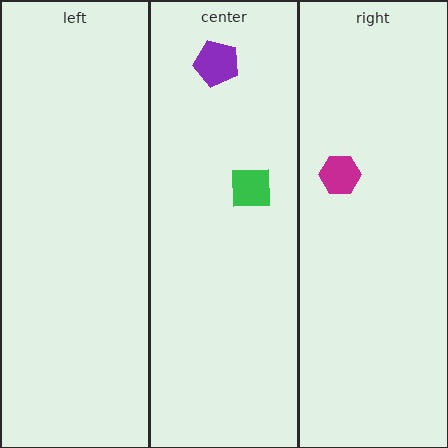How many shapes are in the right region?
1.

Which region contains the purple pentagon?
The center region.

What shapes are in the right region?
The magenta hexagon.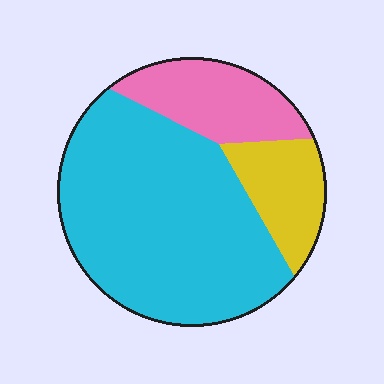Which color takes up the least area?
Yellow, at roughly 15%.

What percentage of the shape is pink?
Pink takes up about one fifth (1/5) of the shape.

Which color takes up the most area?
Cyan, at roughly 65%.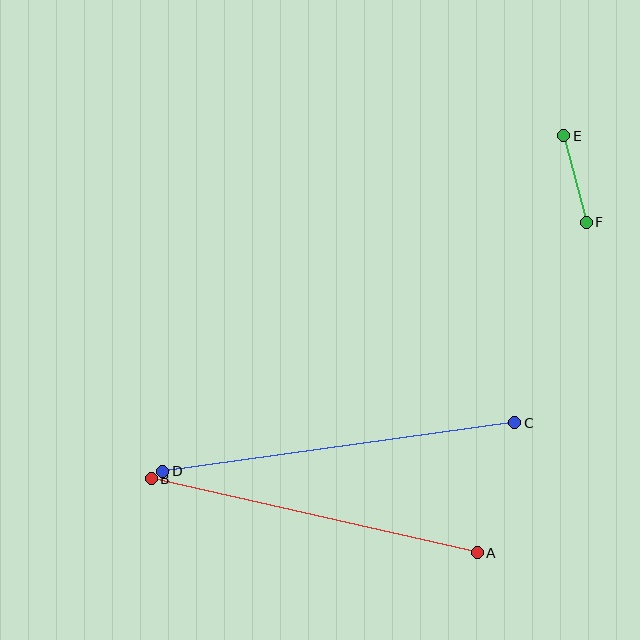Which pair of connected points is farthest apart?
Points C and D are farthest apart.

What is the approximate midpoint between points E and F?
The midpoint is at approximately (575, 179) pixels.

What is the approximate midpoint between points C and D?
The midpoint is at approximately (339, 447) pixels.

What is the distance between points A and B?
The distance is approximately 334 pixels.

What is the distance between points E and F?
The distance is approximately 89 pixels.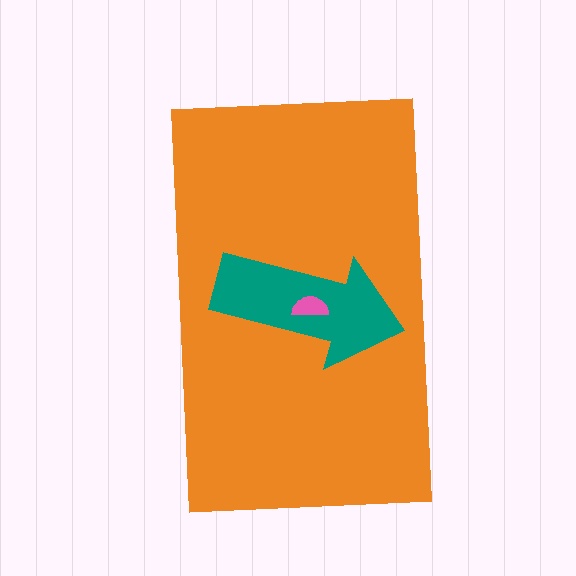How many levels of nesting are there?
3.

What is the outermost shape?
The orange rectangle.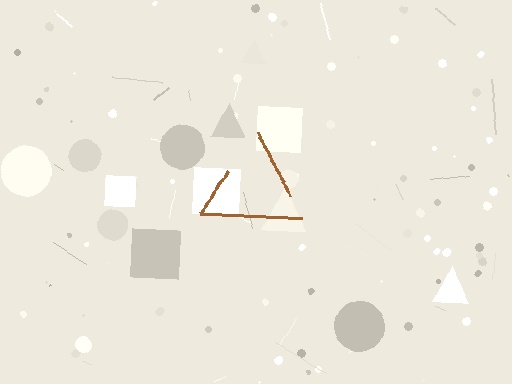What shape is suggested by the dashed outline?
The dashed outline suggests a triangle.